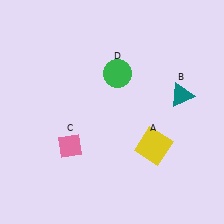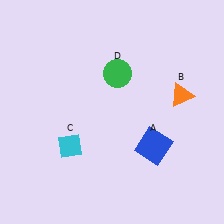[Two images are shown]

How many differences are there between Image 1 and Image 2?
There are 3 differences between the two images.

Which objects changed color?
A changed from yellow to blue. B changed from teal to orange. C changed from pink to cyan.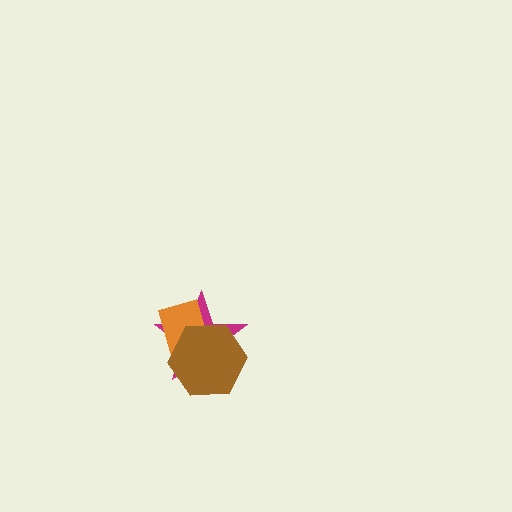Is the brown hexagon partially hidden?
No, no other shape covers it.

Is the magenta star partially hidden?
Yes, it is partially covered by another shape.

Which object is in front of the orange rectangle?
The brown hexagon is in front of the orange rectangle.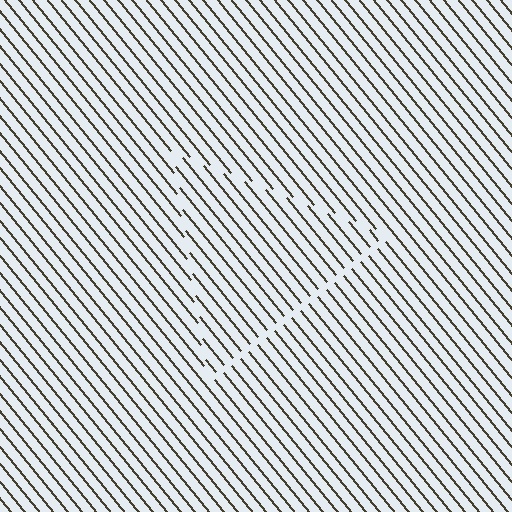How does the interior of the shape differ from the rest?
The interior of the shape contains the same grating, shifted by half a period — the contour is defined by the phase discontinuity where line-ends from the inner and outer gratings abut.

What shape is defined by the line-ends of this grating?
An illusory triangle. The interior of the shape contains the same grating, shifted by half a period — the contour is defined by the phase discontinuity where line-ends from the inner and outer gratings abut.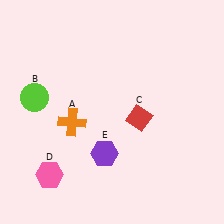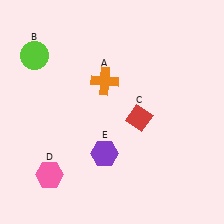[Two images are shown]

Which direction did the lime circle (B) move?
The lime circle (B) moved up.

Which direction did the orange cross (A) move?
The orange cross (A) moved up.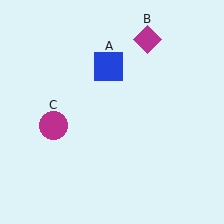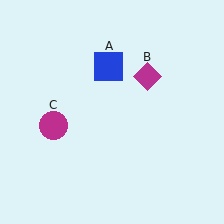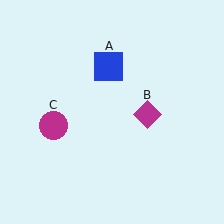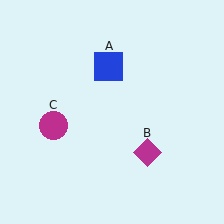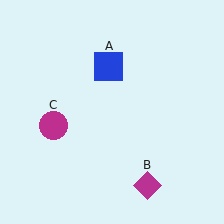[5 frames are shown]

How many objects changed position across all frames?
1 object changed position: magenta diamond (object B).